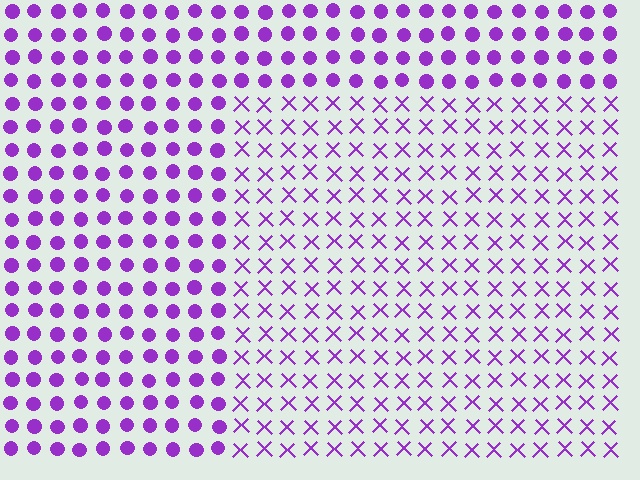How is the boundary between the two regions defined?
The boundary is defined by a change in element shape: X marks inside vs. circles outside. All elements share the same color and spacing.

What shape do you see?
I see a rectangle.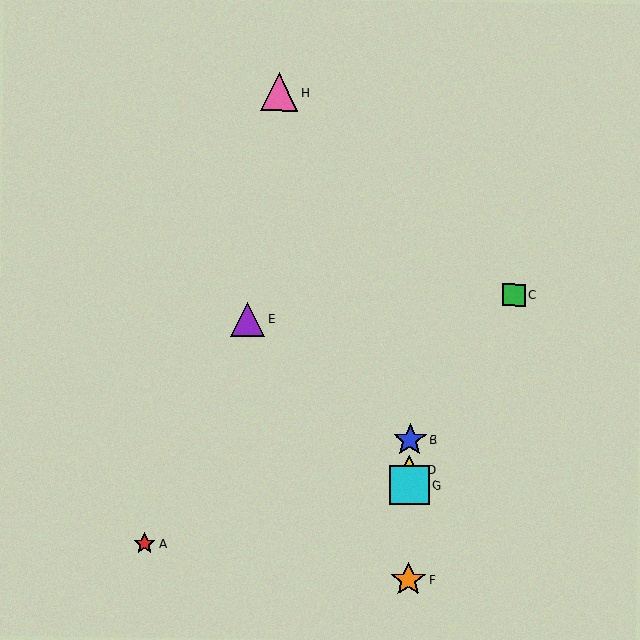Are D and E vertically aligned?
No, D is at x≈409 and E is at x≈247.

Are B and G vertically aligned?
Yes, both are at x≈410.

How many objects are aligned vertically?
4 objects (B, D, F, G) are aligned vertically.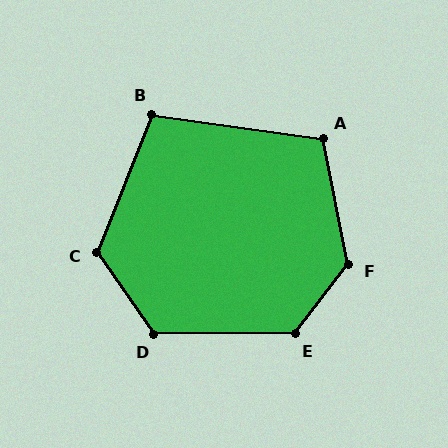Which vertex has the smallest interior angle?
B, at approximately 104 degrees.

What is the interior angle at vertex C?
Approximately 123 degrees (obtuse).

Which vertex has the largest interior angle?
F, at approximately 131 degrees.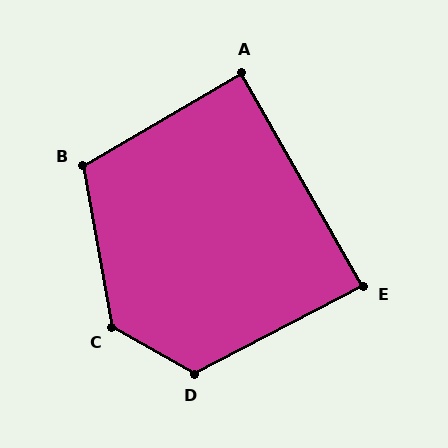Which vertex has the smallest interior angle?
E, at approximately 88 degrees.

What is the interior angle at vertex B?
Approximately 110 degrees (obtuse).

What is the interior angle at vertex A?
Approximately 89 degrees (approximately right).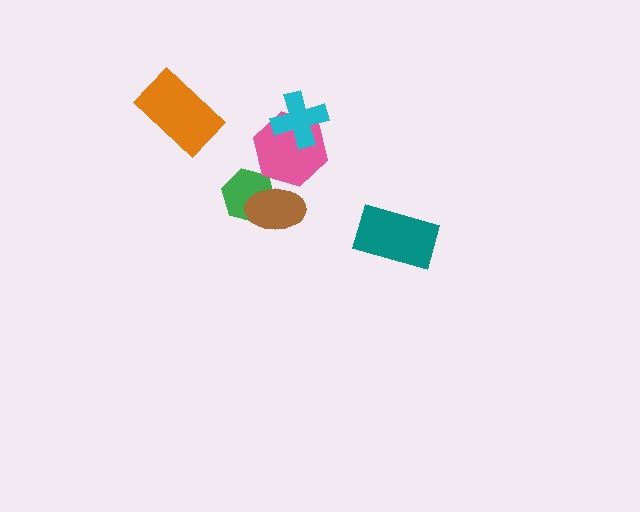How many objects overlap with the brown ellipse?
2 objects overlap with the brown ellipse.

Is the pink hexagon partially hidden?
Yes, it is partially covered by another shape.